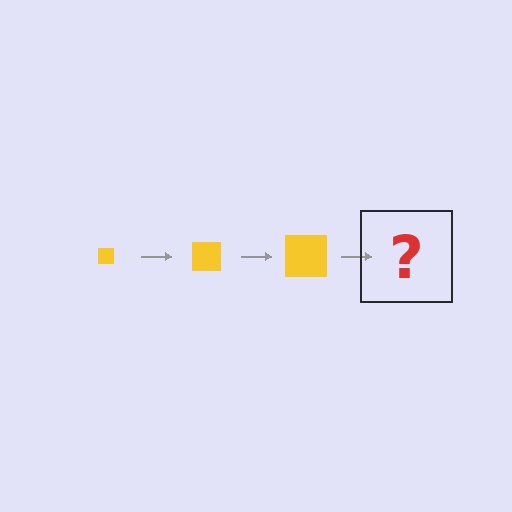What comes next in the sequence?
The next element should be a yellow square, larger than the previous one.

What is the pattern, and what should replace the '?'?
The pattern is that the square gets progressively larger each step. The '?' should be a yellow square, larger than the previous one.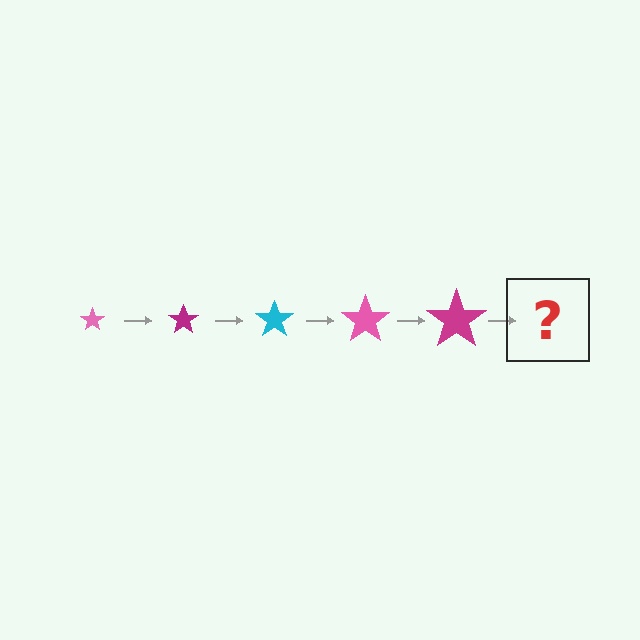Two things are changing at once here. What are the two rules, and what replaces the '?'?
The two rules are that the star grows larger each step and the color cycles through pink, magenta, and cyan. The '?' should be a cyan star, larger than the previous one.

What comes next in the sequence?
The next element should be a cyan star, larger than the previous one.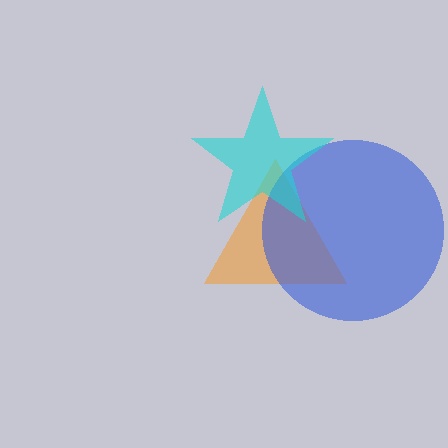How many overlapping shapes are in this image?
There are 3 overlapping shapes in the image.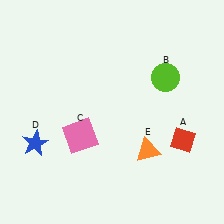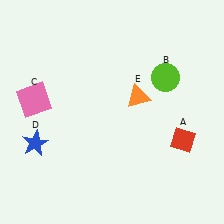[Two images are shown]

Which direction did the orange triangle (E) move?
The orange triangle (E) moved up.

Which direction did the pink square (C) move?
The pink square (C) moved left.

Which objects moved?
The objects that moved are: the pink square (C), the orange triangle (E).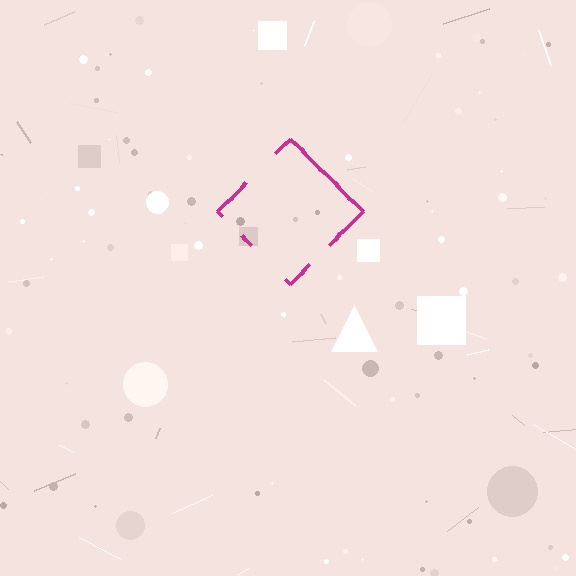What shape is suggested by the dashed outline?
The dashed outline suggests a diamond.